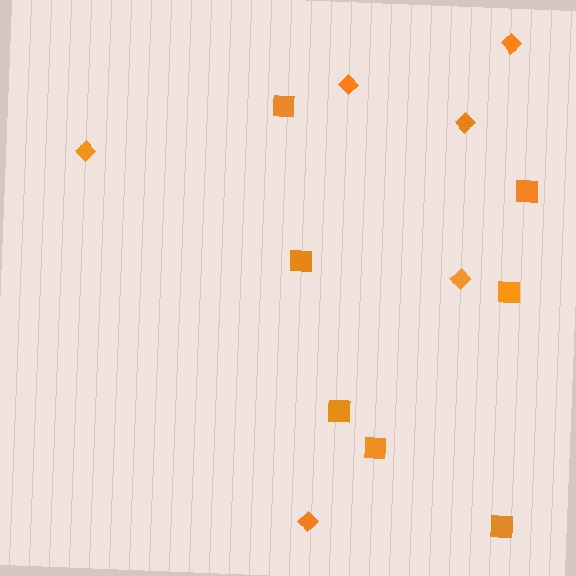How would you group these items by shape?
There are 2 groups: one group of squares (7) and one group of diamonds (6).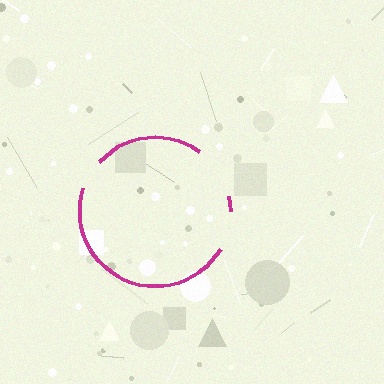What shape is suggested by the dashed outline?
The dashed outline suggests a circle.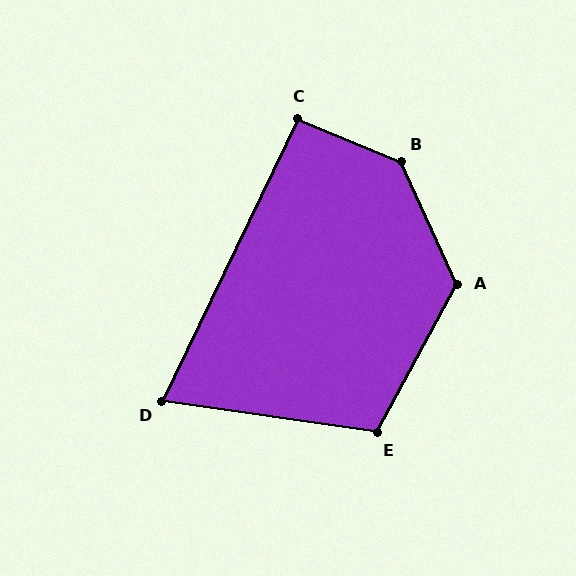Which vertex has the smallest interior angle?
D, at approximately 72 degrees.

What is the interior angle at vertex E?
Approximately 110 degrees (obtuse).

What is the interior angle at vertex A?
Approximately 127 degrees (obtuse).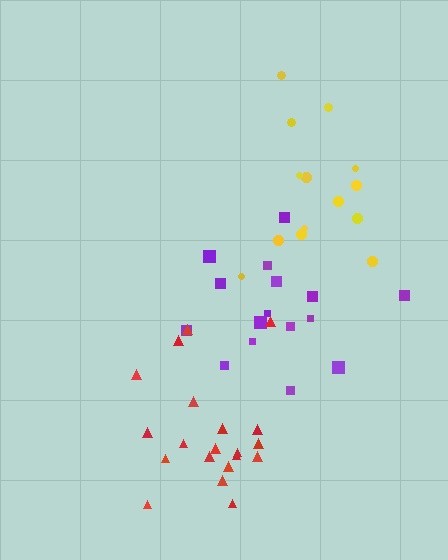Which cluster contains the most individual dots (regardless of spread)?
Red (20).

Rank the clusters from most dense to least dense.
red, purple, yellow.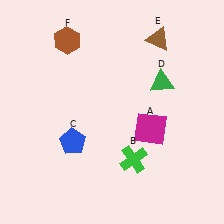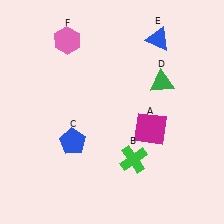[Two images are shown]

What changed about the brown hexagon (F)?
In Image 1, F is brown. In Image 2, it changed to pink.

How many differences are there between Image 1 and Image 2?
There are 2 differences between the two images.